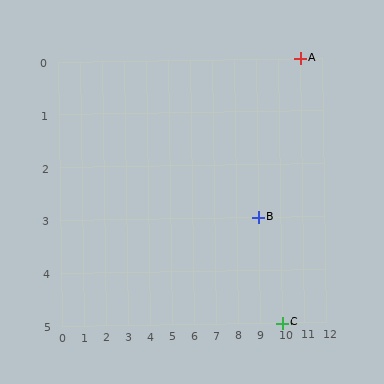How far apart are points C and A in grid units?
Points C and A are 1 column and 5 rows apart (about 5.1 grid units diagonally).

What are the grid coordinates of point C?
Point C is at grid coordinates (10, 5).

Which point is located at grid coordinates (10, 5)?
Point C is at (10, 5).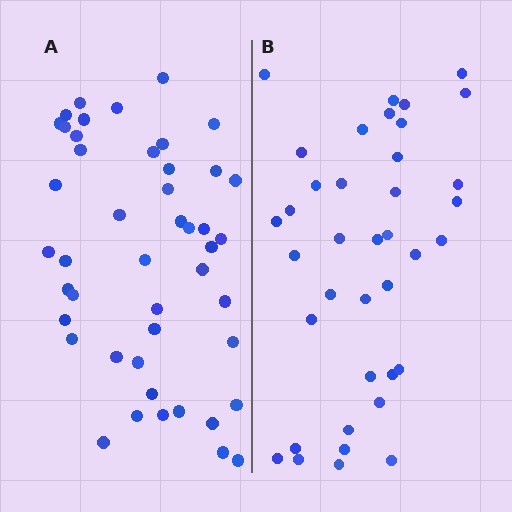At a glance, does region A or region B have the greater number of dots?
Region A (the left region) has more dots.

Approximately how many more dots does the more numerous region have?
Region A has roughly 8 or so more dots than region B.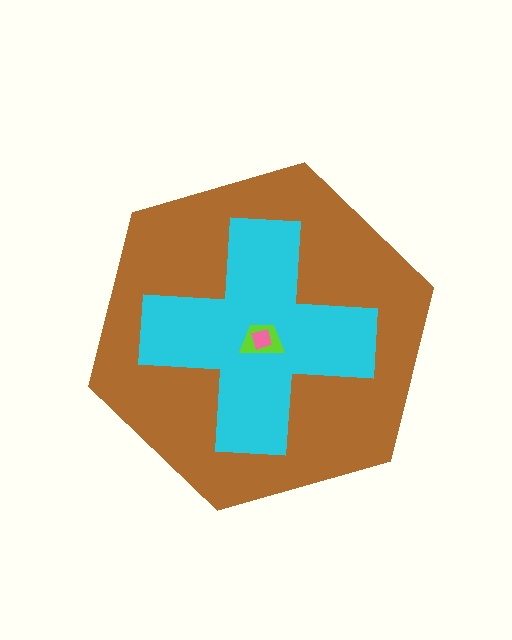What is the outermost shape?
The brown hexagon.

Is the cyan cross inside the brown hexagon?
Yes.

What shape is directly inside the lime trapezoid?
The pink diamond.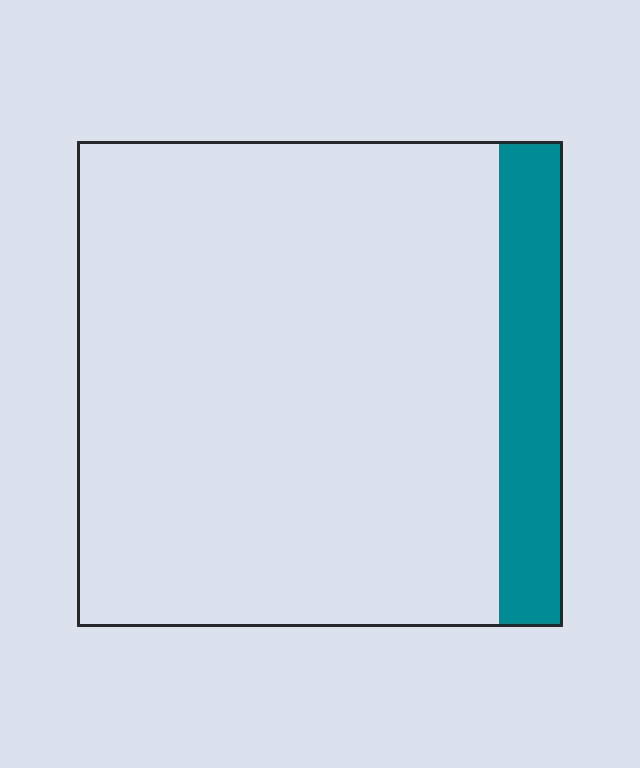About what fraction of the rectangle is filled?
About one eighth (1/8).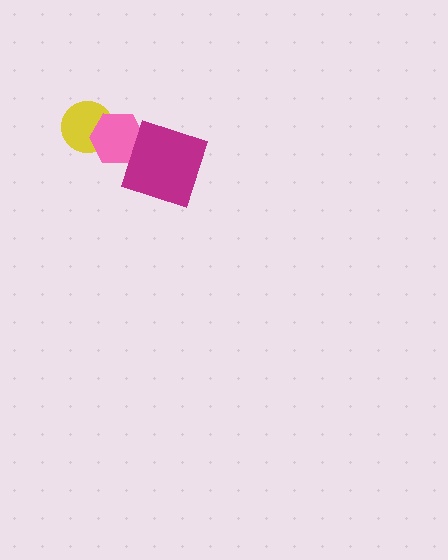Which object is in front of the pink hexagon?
The magenta diamond is in front of the pink hexagon.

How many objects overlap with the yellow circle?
1 object overlaps with the yellow circle.